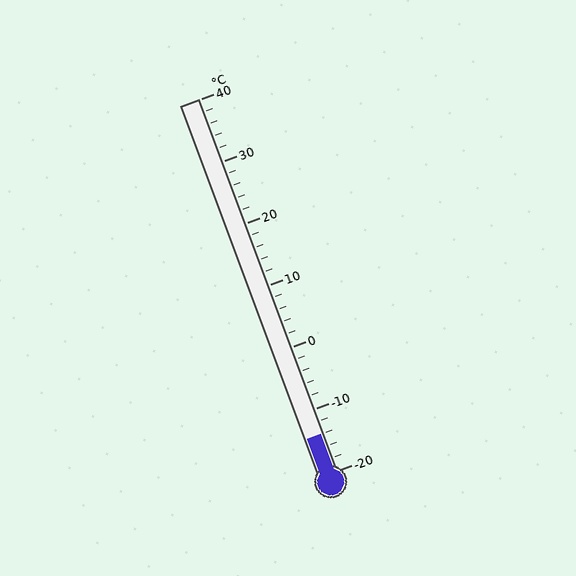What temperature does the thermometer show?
The thermometer shows approximately -14°C.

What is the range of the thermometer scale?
The thermometer scale ranges from -20°C to 40°C.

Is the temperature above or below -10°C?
The temperature is below -10°C.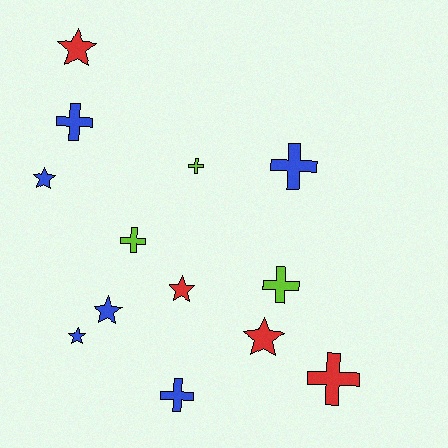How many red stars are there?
There are 3 red stars.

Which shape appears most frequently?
Cross, with 7 objects.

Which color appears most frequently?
Blue, with 6 objects.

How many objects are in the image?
There are 13 objects.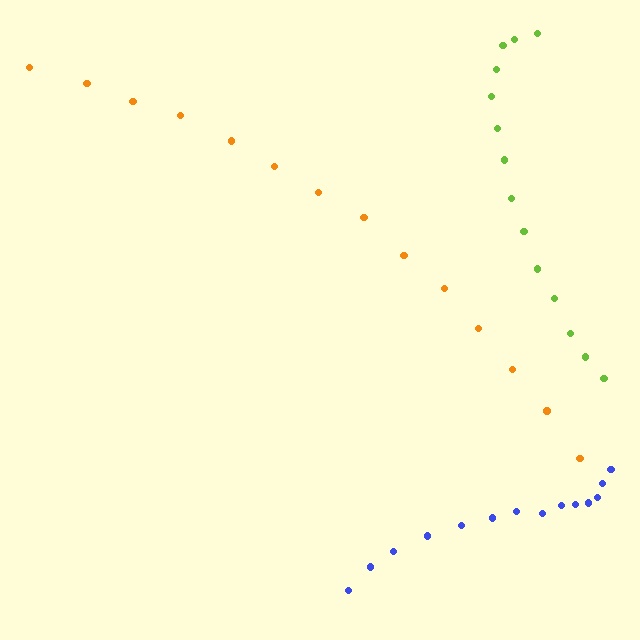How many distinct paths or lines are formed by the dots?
There are 3 distinct paths.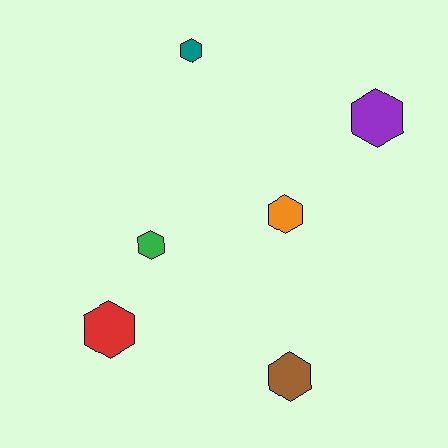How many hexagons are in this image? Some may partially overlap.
There are 6 hexagons.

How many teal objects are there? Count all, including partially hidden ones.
There is 1 teal object.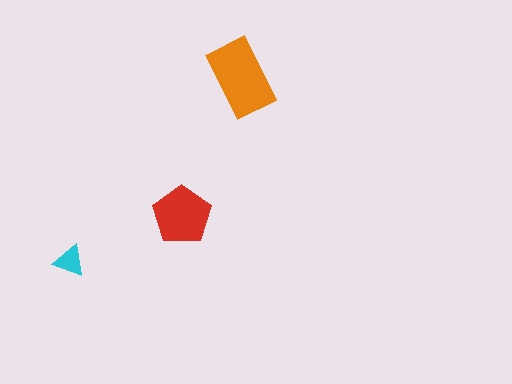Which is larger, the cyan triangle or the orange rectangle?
The orange rectangle.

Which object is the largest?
The orange rectangle.